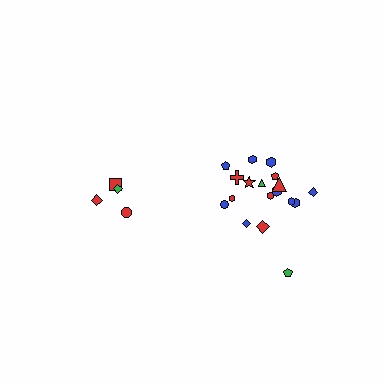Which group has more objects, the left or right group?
The right group.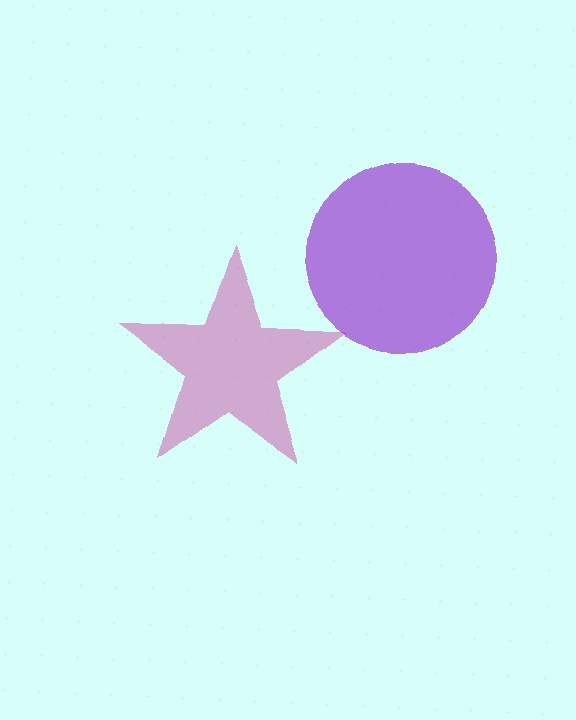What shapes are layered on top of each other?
The layered shapes are: a magenta star, a purple circle.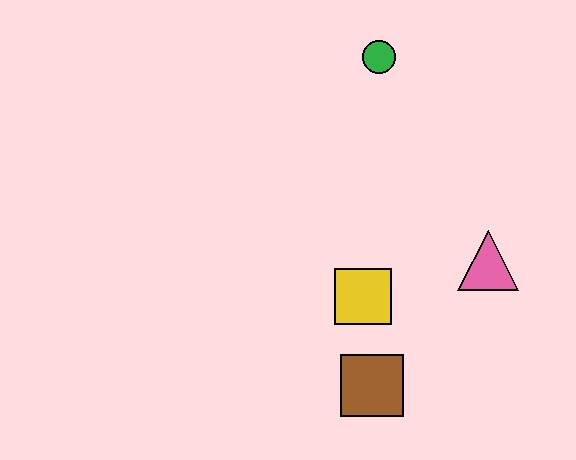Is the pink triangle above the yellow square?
Yes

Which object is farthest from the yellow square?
The green circle is farthest from the yellow square.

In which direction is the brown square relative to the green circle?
The brown square is below the green circle.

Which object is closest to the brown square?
The yellow square is closest to the brown square.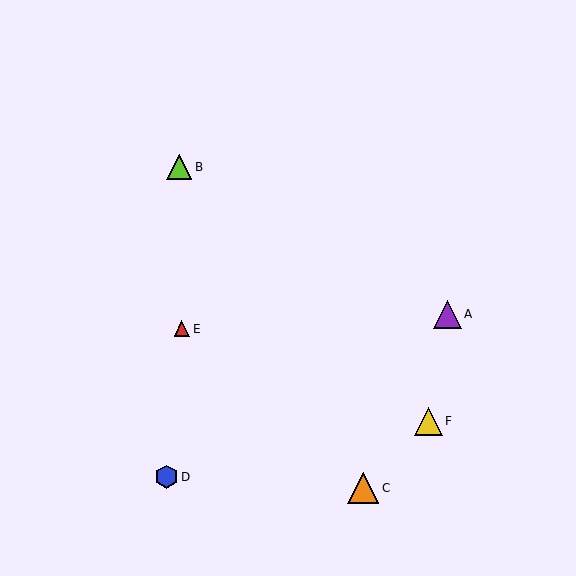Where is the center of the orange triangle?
The center of the orange triangle is at (363, 488).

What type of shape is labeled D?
Shape D is a blue hexagon.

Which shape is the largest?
The orange triangle (labeled C) is the largest.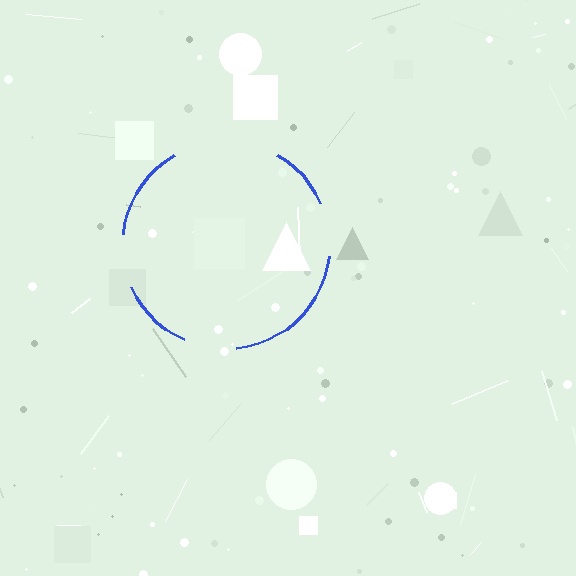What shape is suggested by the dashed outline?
The dashed outline suggests a circle.